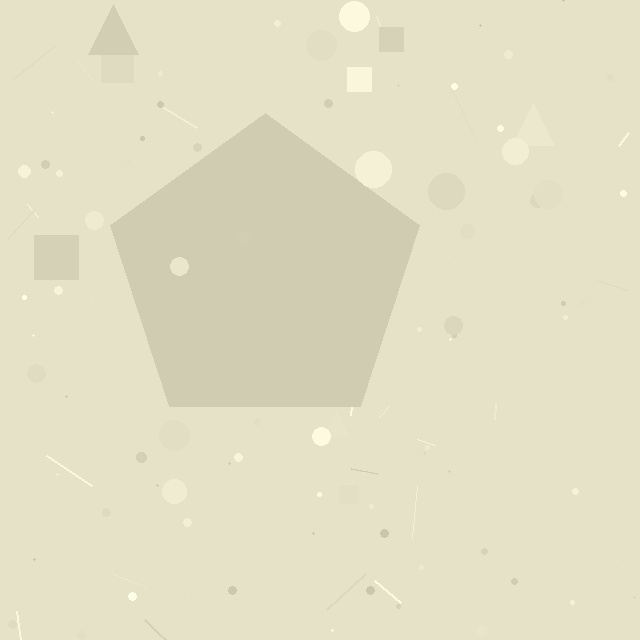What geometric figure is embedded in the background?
A pentagon is embedded in the background.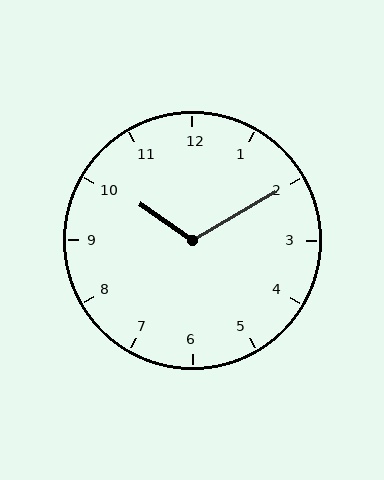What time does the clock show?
10:10.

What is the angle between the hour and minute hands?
Approximately 115 degrees.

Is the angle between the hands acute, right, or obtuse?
It is obtuse.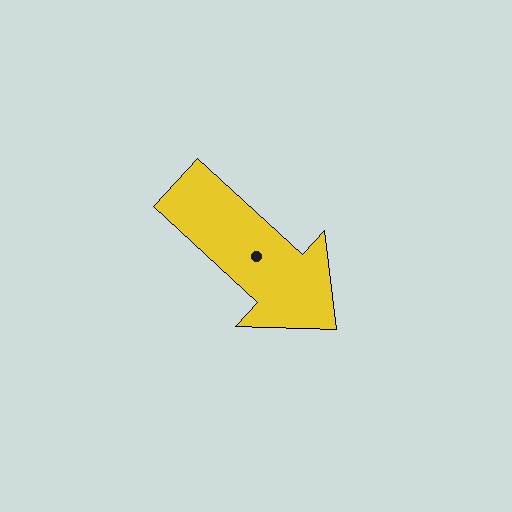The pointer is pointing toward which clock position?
Roughly 4 o'clock.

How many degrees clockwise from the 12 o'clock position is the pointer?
Approximately 133 degrees.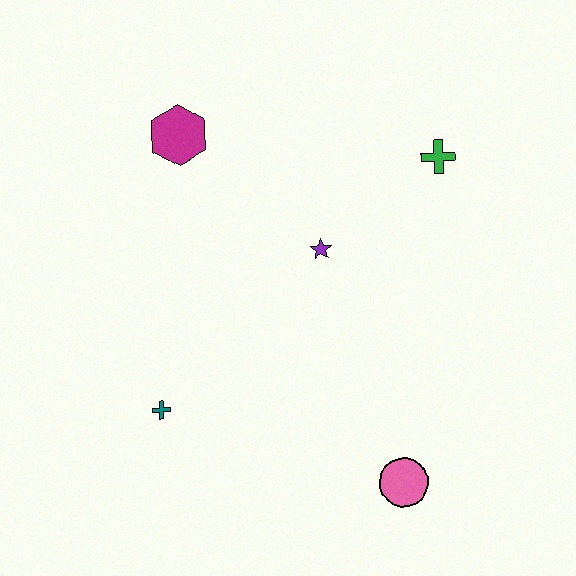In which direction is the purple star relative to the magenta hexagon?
The purple star is to the right of the magenta hexagon.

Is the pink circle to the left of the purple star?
No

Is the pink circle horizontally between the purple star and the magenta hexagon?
No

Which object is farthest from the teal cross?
The green cross is farthest from the teal cross.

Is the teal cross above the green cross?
No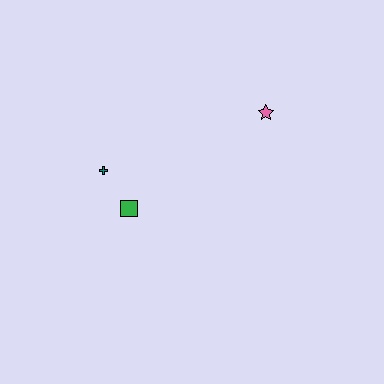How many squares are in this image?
There is 1 square.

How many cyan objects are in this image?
There are no cyan objects.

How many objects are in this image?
There are 3 objects.